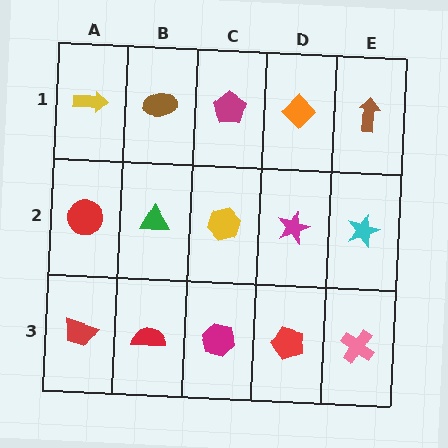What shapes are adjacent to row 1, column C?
A yellow hexagon (row 2, column C), a brown ellipse (row 1, column B), an orange diamond (row 1, column D).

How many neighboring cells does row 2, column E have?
3.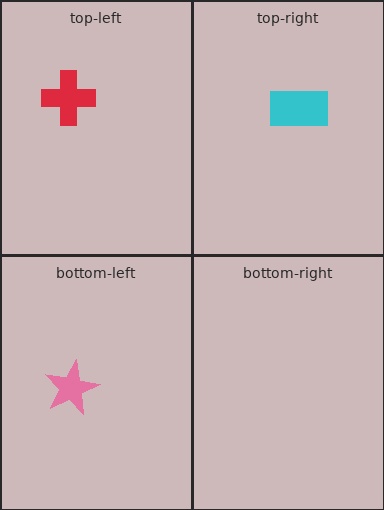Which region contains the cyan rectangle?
The top-right region.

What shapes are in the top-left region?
The red cross.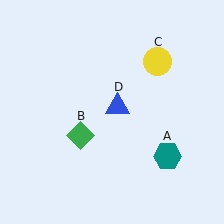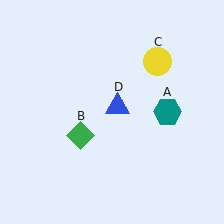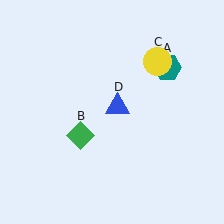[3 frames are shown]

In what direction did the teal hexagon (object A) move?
The teal hexagon (object A) moved up.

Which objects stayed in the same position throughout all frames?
Green diamond (object B) and yellow circle (object C) and blue triangle (object D) remained stationary.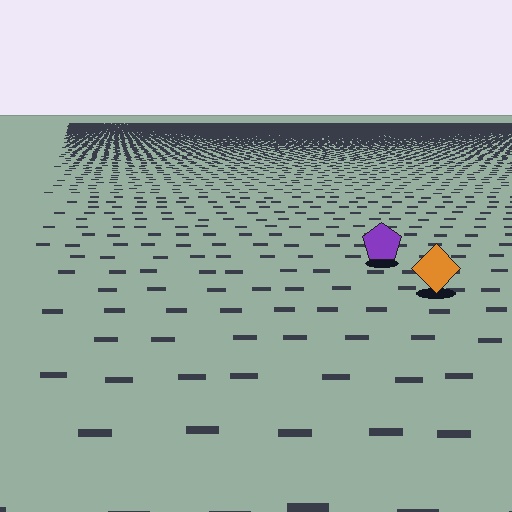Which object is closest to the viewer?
The orange diamond is closest. The texture marks near it are larger and more spread out.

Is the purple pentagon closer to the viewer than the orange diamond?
No. The orange diamond is closer — you can tell from the texture gradient: the ground texture is coarser near it.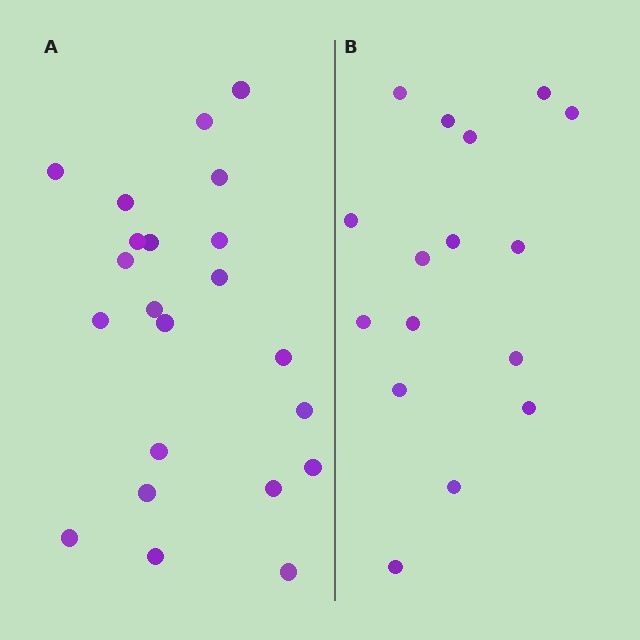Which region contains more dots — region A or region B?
Region A (the left region) has more dots.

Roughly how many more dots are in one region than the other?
Region A has about 6 more dots than region B.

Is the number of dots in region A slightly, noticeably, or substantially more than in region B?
Region A has noticeably more, but not dramatically so. The ratio is roughly 1.4 to 1.